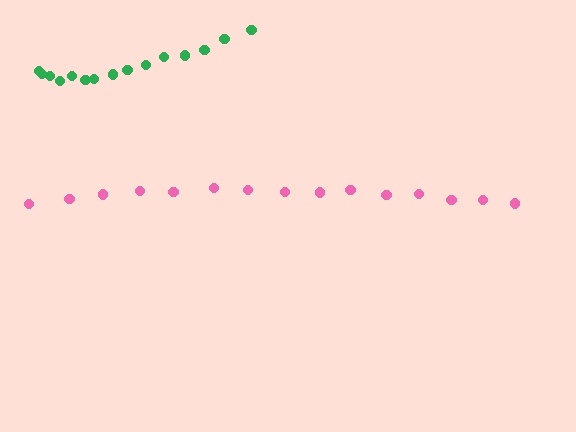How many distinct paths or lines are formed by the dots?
There are 2 distinct paths.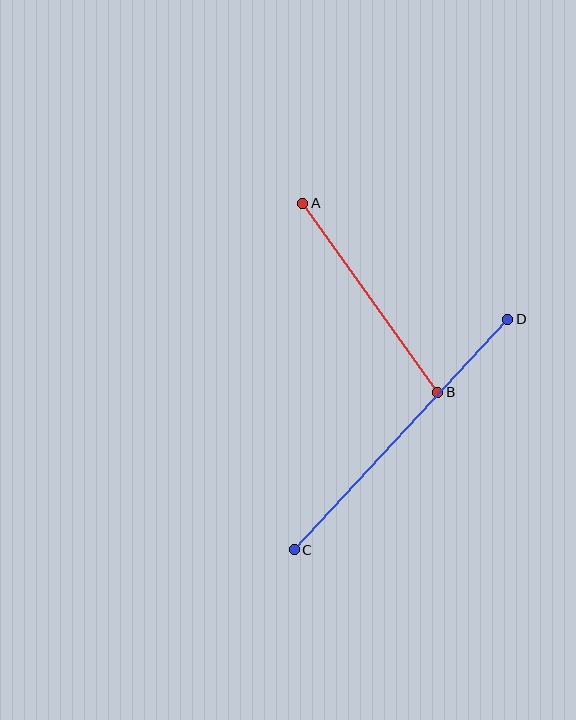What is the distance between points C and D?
The distance is approximately 314 pixels.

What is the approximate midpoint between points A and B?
The midpoint is at approximately (370, 298) pixels.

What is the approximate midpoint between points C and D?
The midpoint is at approximately (401, 434) pixels.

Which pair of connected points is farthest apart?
Points C and D are farthest apart.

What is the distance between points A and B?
The distance is approximately 232 pixels.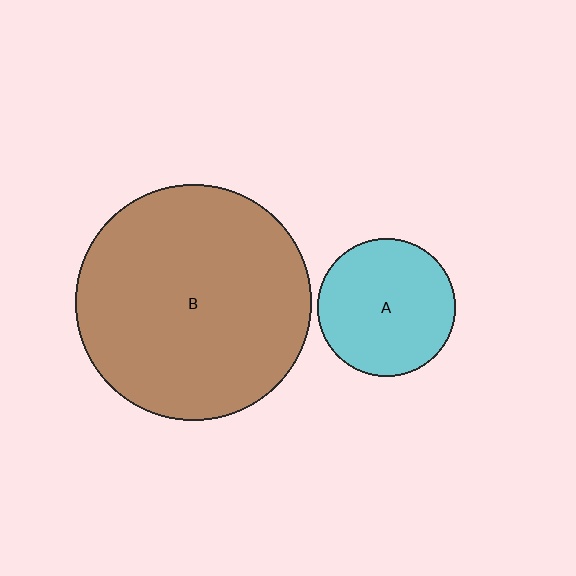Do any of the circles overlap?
No, none of the circles overlap.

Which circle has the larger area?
Circle B (brown).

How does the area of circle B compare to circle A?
Approximately 2.9 times.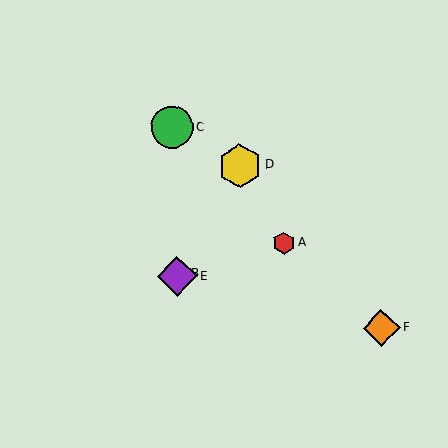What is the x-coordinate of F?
Object F is at x≈381.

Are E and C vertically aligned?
Yes, both are at x≈177.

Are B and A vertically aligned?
No, B is at x≈177 and A is at x≈284.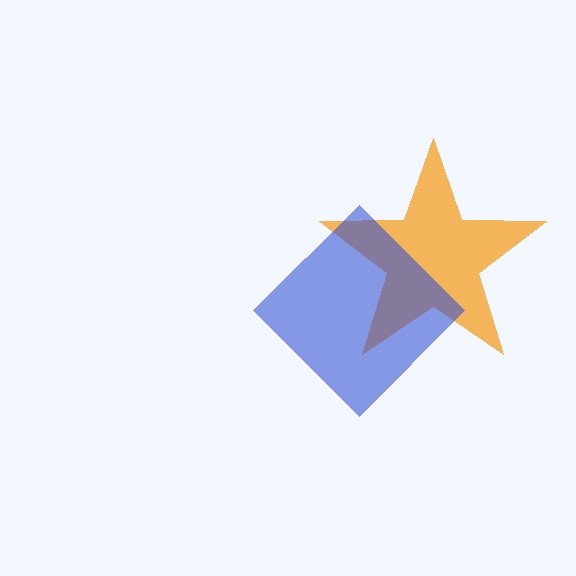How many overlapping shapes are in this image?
There are 2 overlapping shapes in the image.